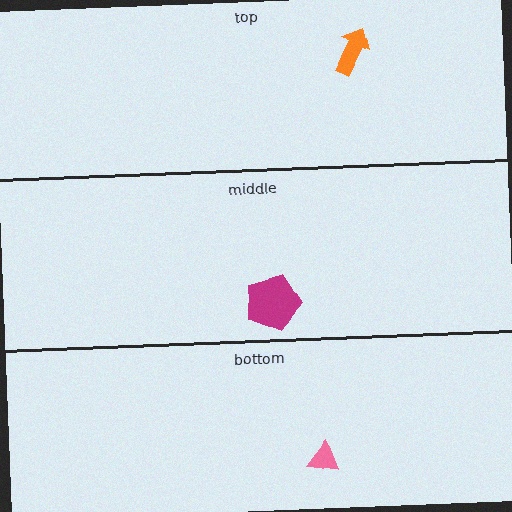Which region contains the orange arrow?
The top region.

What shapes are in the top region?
The orange arrow.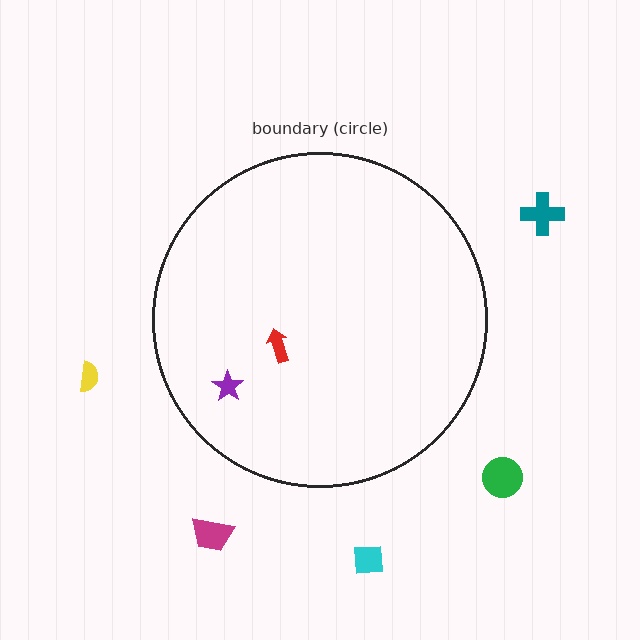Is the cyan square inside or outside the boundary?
Outside.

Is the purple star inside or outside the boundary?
Inside.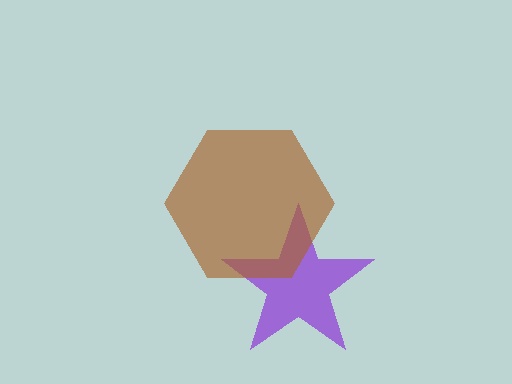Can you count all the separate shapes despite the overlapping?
Yes, there are 2 separate shapes.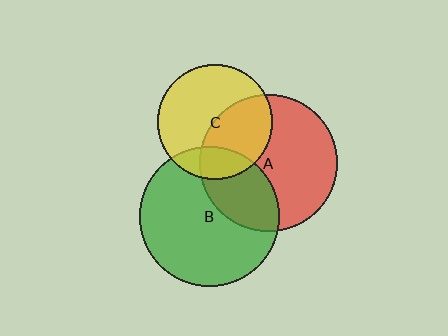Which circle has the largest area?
Circle B (green).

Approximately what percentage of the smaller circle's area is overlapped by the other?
Approximately 40%.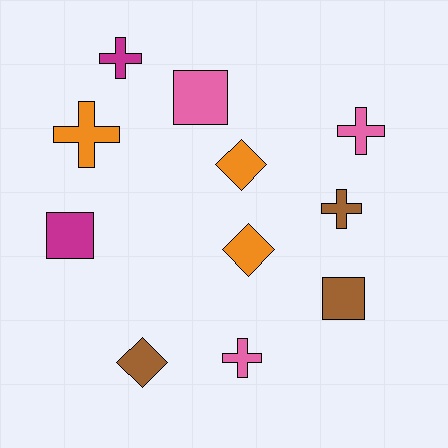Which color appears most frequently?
Orange, with 3 objects.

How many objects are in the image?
There are 11 objects.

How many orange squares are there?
There are no orange squares.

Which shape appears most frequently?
Cross, with 5 objects.